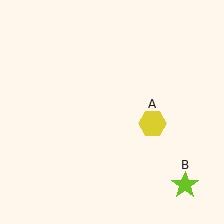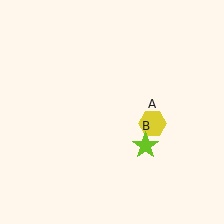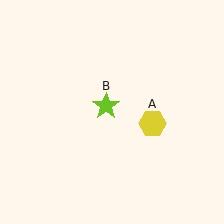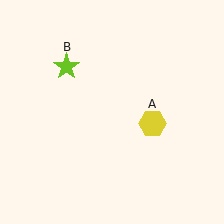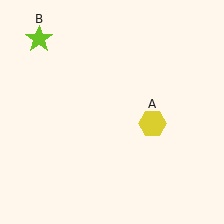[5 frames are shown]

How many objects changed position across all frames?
1 object changed position: lime star (object B).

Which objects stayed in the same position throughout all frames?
Yellow hexagon (object A) remained stationary.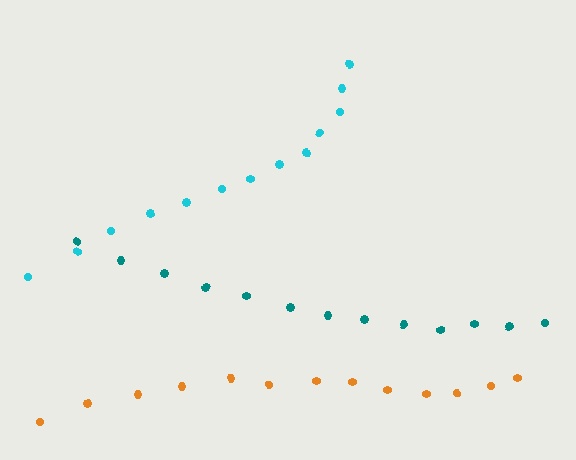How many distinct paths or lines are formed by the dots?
There are 3 distinct paths.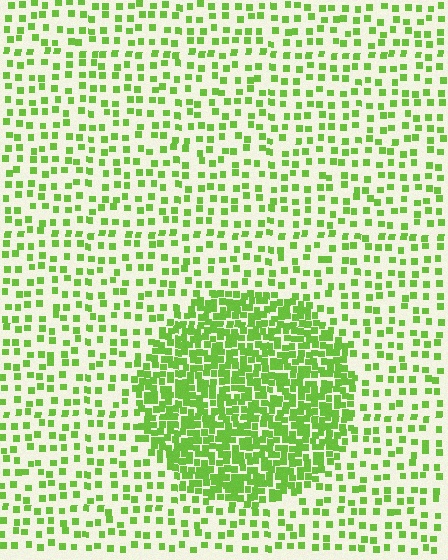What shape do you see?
I see a circle.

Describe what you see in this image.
The image contains small lime elements arranged at two different densities. A circle-shaped region is visible where the elements are more densely packed than the surrounding area.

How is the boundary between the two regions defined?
The boundary is defined by a change in element density (approximately 2.7x ratio). All elements are the same color, size, and shape.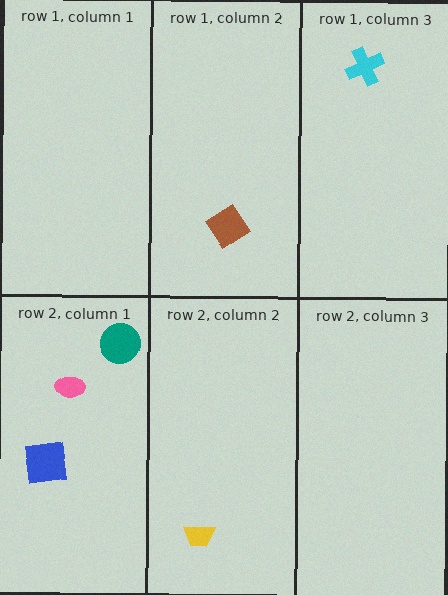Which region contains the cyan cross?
The row 1, column 3 region.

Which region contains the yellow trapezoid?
The row 2, column 2 region.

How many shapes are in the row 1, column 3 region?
1.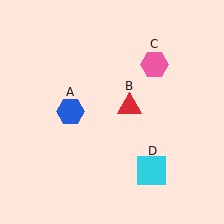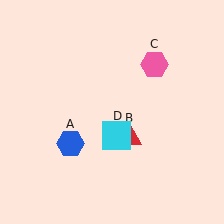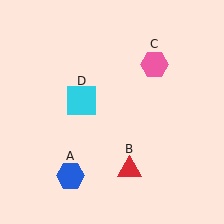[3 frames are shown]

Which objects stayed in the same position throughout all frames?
Pink hexagon (object C) remained stationary.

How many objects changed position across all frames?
3 objects changed position: blue hexagon (object A), red triangle (object B), cyan square (object D).